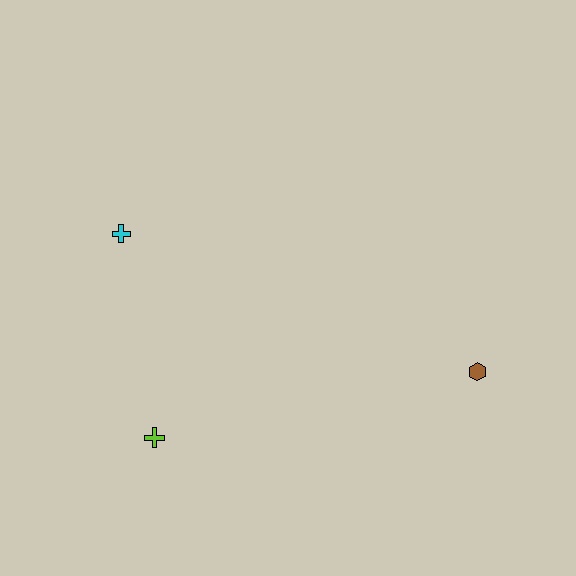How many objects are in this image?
There are 3 objects.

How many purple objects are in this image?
There are no purple objects.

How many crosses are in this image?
There are 2 crosses.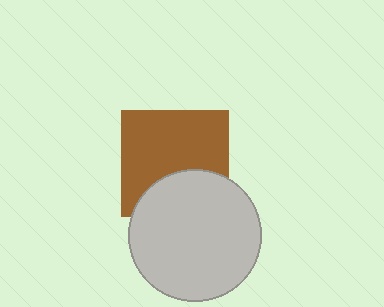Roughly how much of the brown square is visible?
Most of it is visible (roughly 67%).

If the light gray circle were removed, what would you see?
You would see the complete brown square.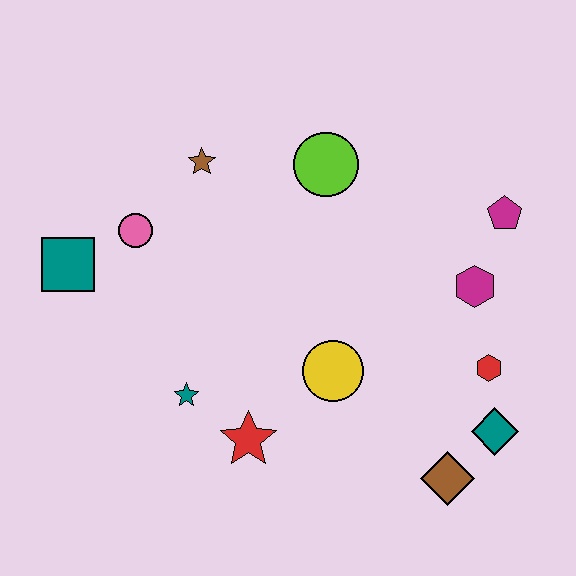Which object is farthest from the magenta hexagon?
The teal square is farthest from the magenta hexagon.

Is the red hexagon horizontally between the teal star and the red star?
No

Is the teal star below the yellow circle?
Yes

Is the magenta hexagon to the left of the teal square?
No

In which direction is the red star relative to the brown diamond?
The red star is to the left of the brown diamond.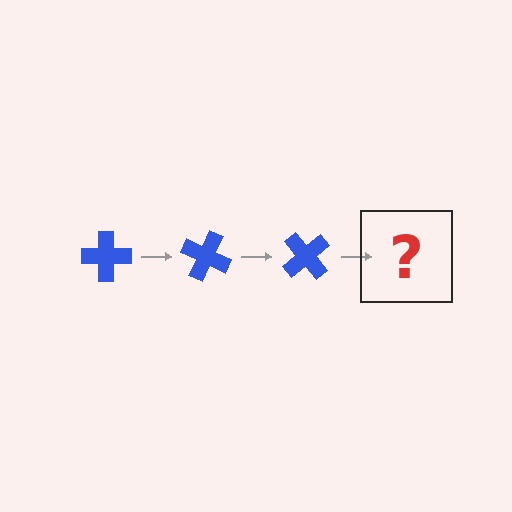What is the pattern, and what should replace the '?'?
The pattern is that the cross rotates 25 degrees each step. The '?' should be a blue cross rotated 75 degrees.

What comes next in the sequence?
The next element should be a blue cross rotated 75 degrees.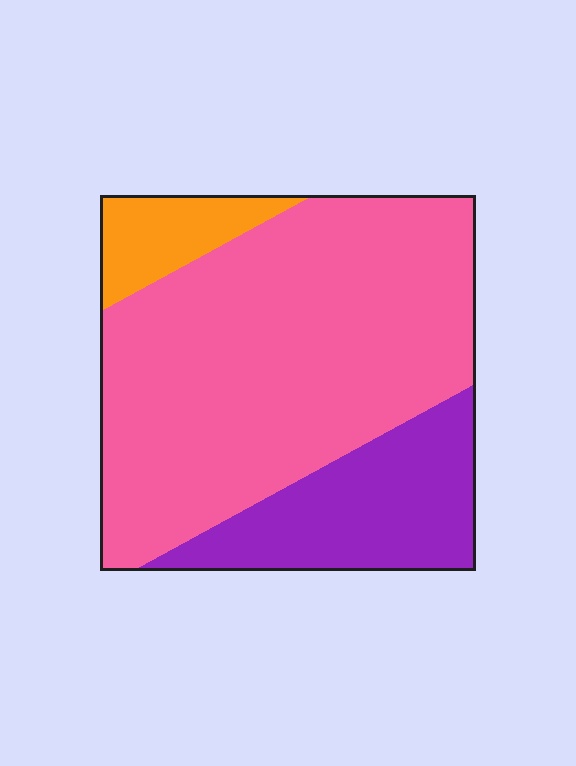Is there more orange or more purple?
Purple.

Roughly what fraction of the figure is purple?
Purple covers roughly 25% of the figure.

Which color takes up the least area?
Orange, at roughly 10%.